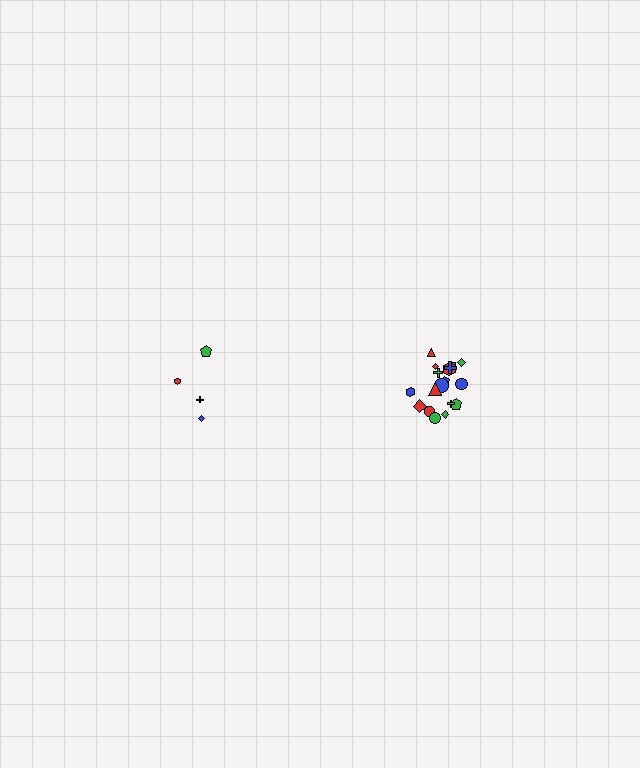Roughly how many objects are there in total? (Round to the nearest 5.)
Roughly 20 objects in total.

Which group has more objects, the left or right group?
The right group.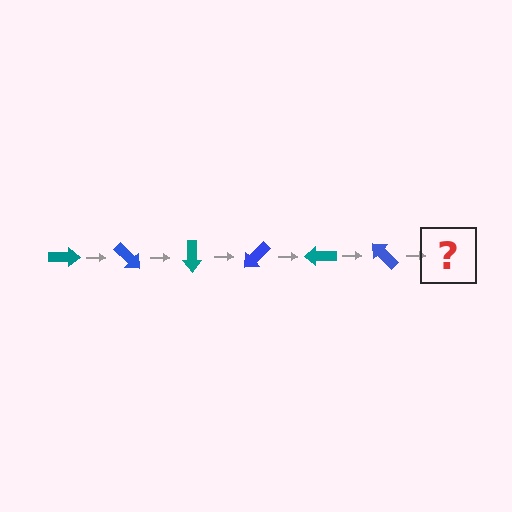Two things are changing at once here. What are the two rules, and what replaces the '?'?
The two rules are that it rotates 45 degrees each step and the color cycles through teal and blue. The '?' should be a teal arrow, rotated 270 degrees from the start.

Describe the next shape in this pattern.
It should be a teal arrow, rotated 270 degrees from the start.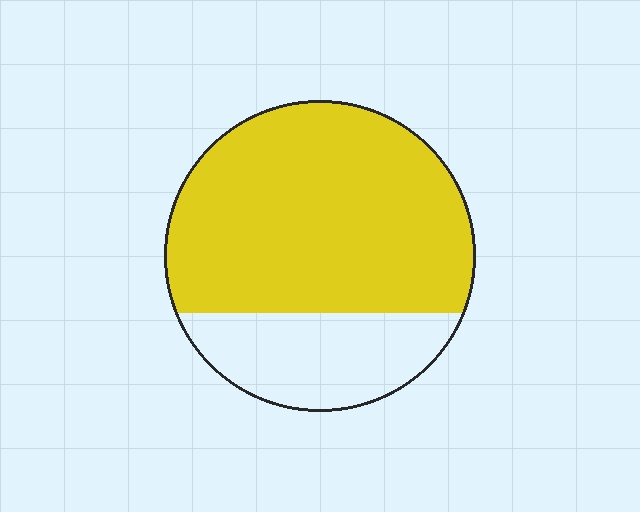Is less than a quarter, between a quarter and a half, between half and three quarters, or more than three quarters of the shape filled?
Between half and three quarters.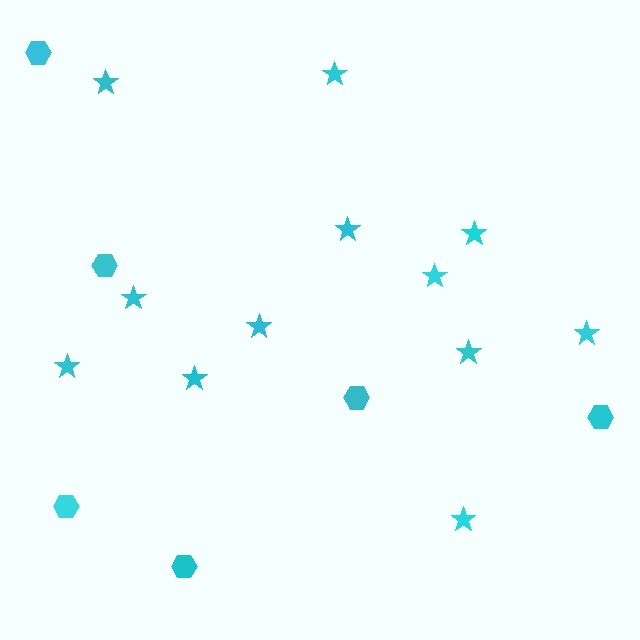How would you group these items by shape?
There are 2 groups: one group of hexagons (6) and one group of stars (12).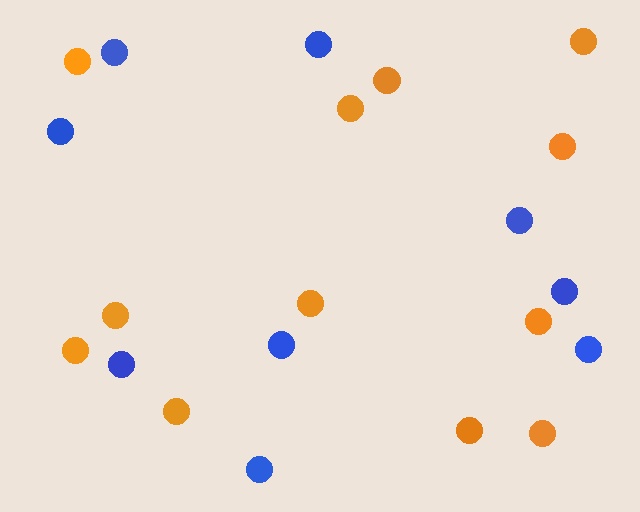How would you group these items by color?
There are 2 groups: one group of orange circles (12) and one group of blue circles (9).